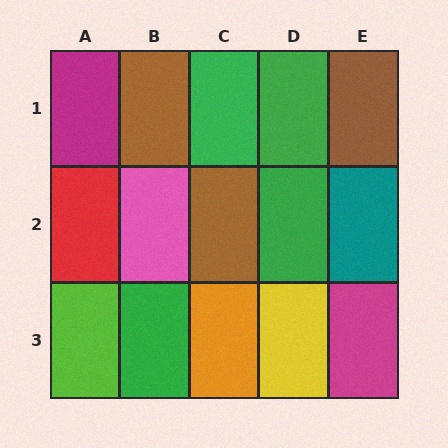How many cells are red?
1 cell is red.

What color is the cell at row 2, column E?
Teal.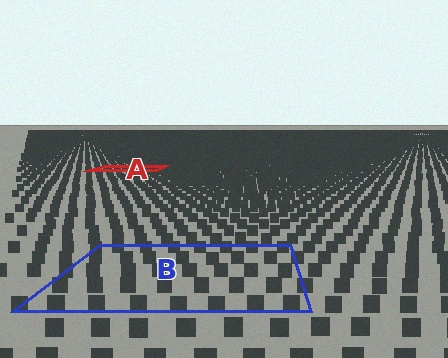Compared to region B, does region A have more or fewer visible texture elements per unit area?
Region A has more texture elements per unit area — they are packed more densely because it is farther away.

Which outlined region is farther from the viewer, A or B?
Region A is farther from the viewer — the texture elements inside it appear smaller and more densely packed.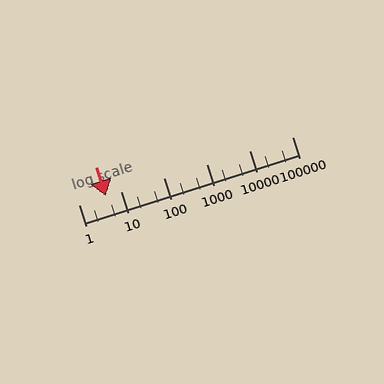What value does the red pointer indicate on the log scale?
The pointer indicates approximately 4.3.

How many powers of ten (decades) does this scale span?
The scale spans 5 decades, from 1 to 100000.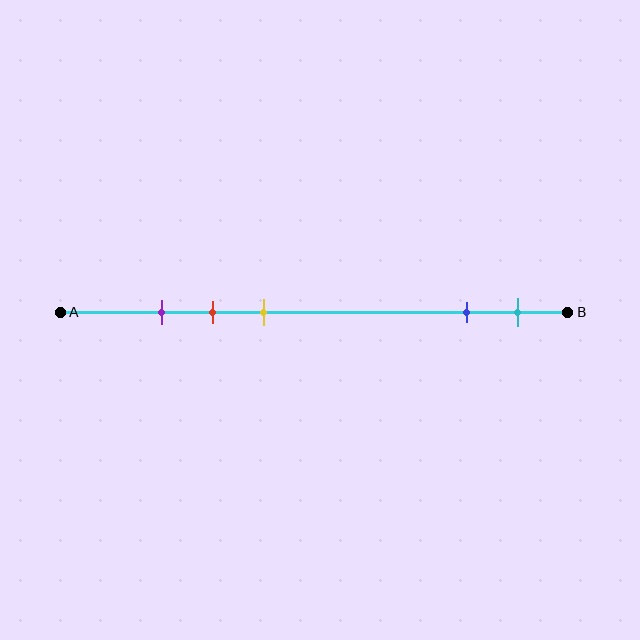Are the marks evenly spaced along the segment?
No, the marks are not evenly spaced.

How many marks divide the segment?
There are 5 marks dividing the segment.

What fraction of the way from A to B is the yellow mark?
The yellow mark is approximately 40% (0.4) of the way from A to B.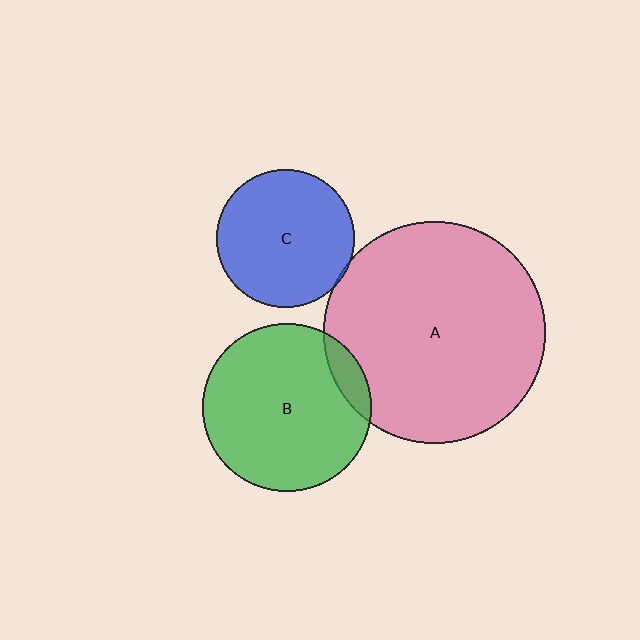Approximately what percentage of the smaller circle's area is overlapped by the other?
Approximately 10%.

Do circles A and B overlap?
Yes.